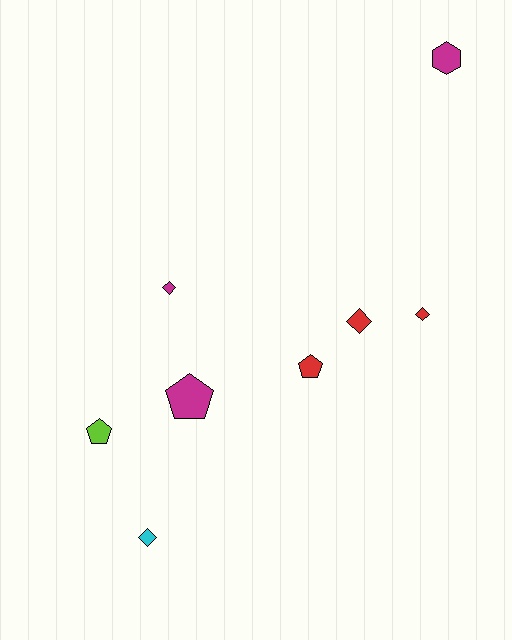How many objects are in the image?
There are 8 objects.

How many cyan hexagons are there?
There are no cyan hexagons.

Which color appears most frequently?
Red, with 3 objects.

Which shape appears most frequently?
Diamond, with 4 objects.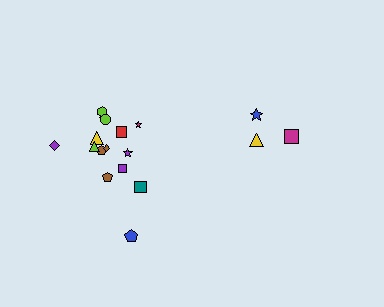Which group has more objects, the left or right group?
The left group.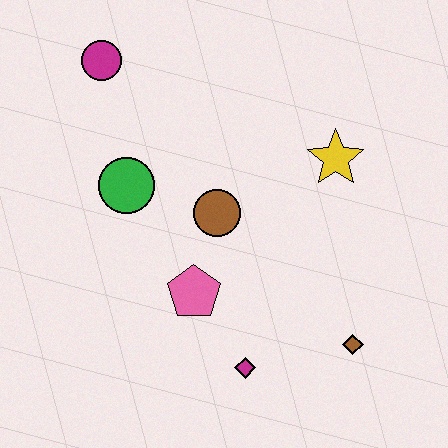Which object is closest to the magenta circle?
The green circle is closest to the magenta circle.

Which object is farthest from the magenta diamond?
The magenta circle is farthest from the magenta diamond.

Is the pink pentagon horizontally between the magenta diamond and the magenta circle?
Yes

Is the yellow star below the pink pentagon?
No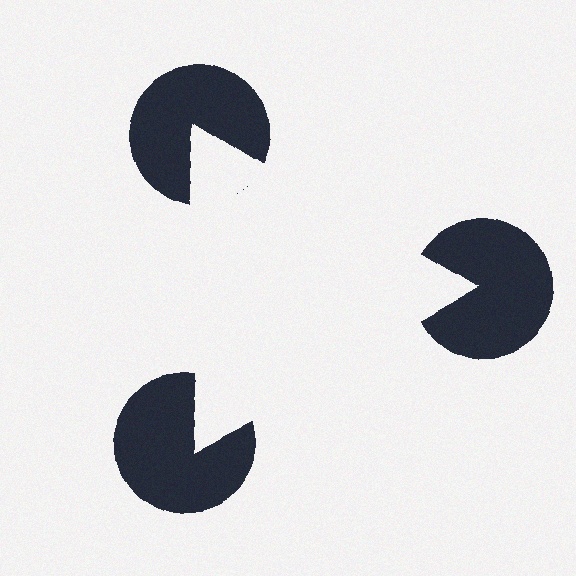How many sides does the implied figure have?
3 sides.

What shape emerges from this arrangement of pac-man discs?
An illusory triangle — its edges are inferred from the aligned wedge cuts in the pac-man discs, not physically drawn.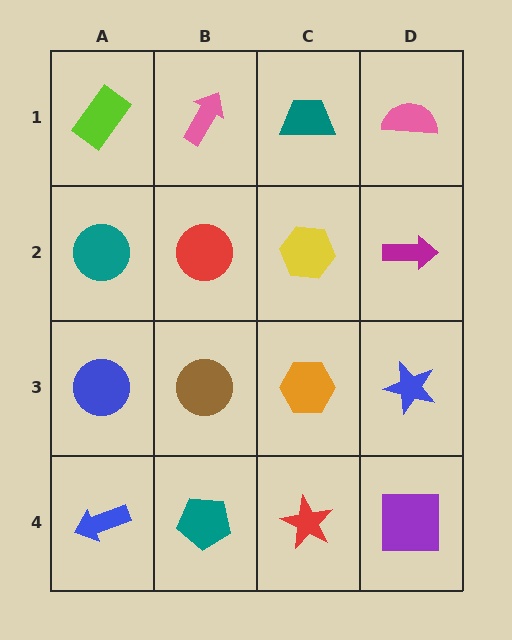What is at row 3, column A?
A blue circle.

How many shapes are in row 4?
4 shapes.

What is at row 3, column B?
A brown circle.